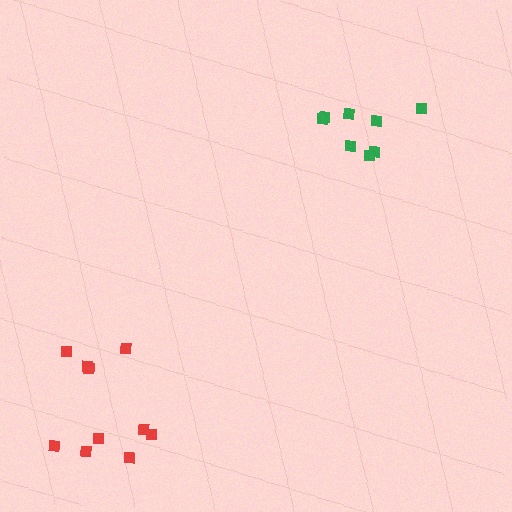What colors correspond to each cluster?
The clusters are colored: green, red.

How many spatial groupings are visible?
There are 2 spatial groupings.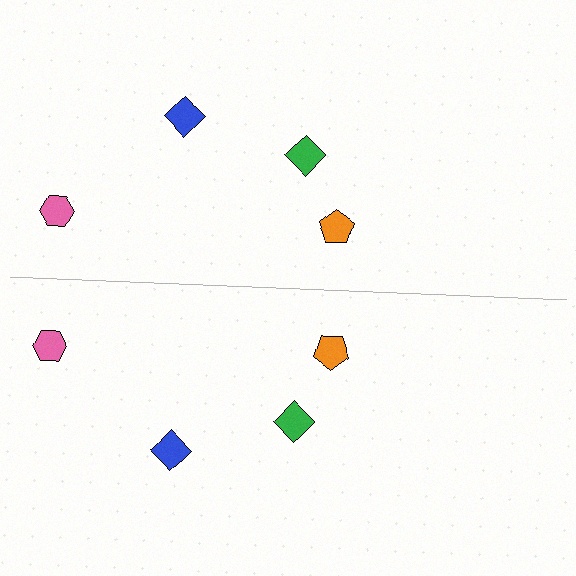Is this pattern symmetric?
Yes, this pattern has bilateral (reflection) symmetry.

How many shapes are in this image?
There are 8 shapes in this image.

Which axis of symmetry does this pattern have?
The pattern has a horizontal axis of symmetry running through the center of the image.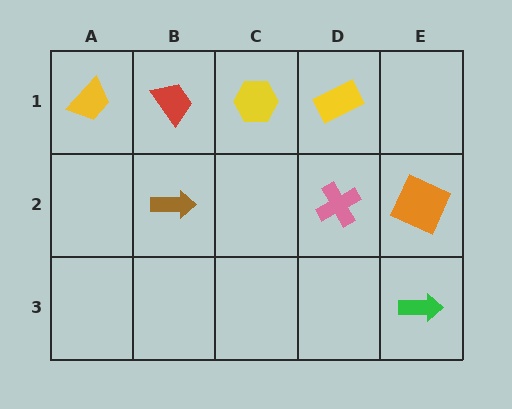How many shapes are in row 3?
1 shape.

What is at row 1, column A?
A yellow trapezoid.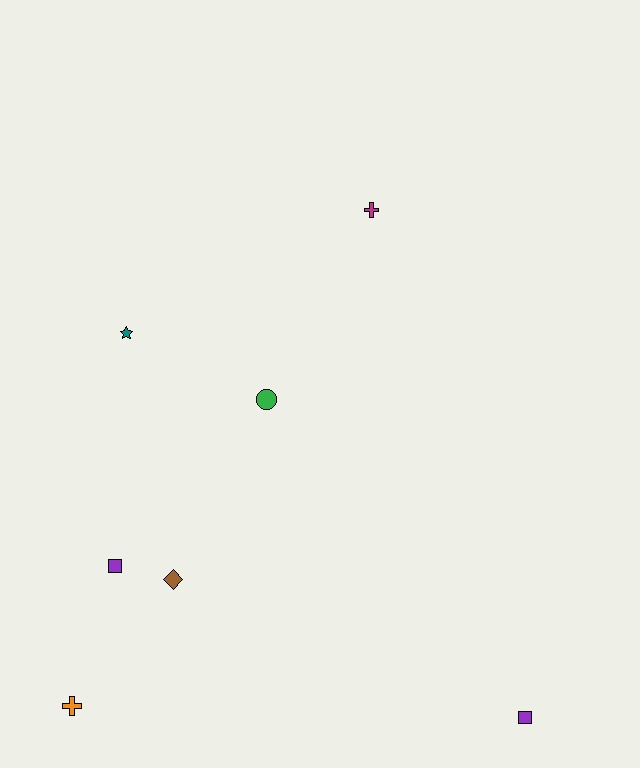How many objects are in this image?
There are 7 objects.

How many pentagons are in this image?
There are no pentagons.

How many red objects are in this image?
There are no red objects.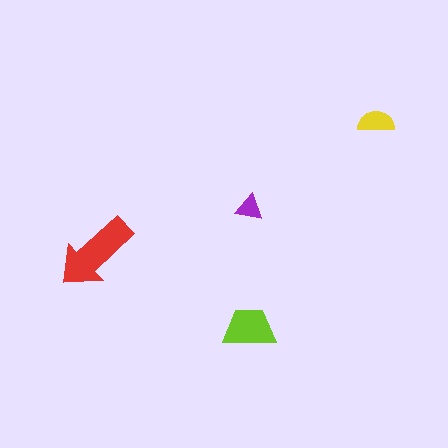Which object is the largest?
The red arrow.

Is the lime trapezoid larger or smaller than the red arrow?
Smaller.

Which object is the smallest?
The purple triangle.